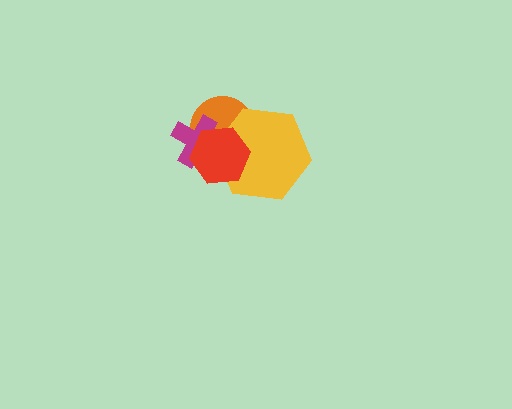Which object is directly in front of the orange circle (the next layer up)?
The magenta cross is directly in front of the orange circle.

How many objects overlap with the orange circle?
3 objects overlap with the orange circle.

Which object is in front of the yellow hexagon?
The red hexagon is in front of the yellow hexagon.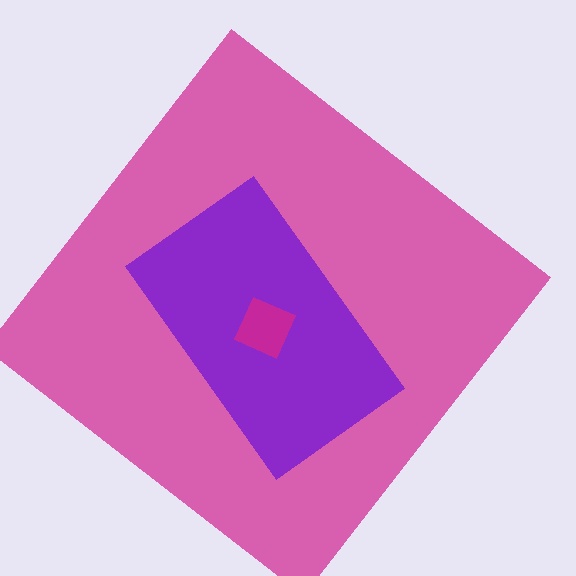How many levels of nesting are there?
3.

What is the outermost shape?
The pink diamond.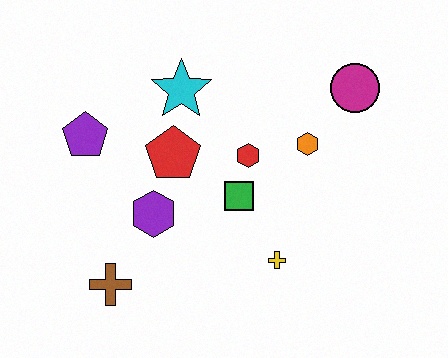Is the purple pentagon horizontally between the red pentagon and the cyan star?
No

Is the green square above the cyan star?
No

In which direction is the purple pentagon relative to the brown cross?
The purple pentagon is above the brown cross.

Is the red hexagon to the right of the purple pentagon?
Yes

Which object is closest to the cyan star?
The red pentagon is closest to the cyan star.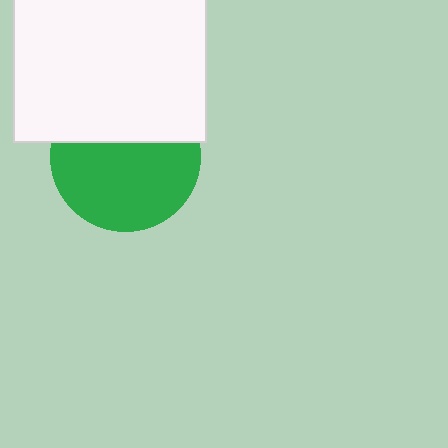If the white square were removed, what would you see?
You would see the complete green circle.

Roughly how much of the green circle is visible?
About half of it is visible (roughly 61%).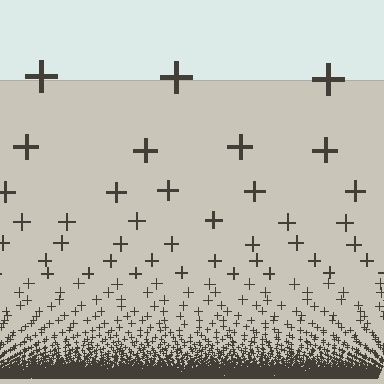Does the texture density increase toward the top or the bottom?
Density increases toward the bottom.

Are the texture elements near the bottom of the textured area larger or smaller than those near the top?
Smaller. The gradient is inverted — elements near the bottom are smaller and denser.